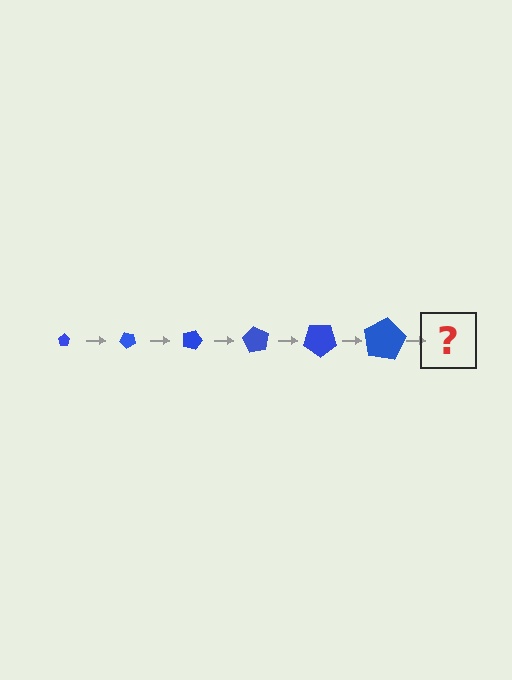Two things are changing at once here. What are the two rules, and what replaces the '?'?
The two rules are that the pentagon grows larger each step and it rotates 45 degrees each step. The '?' should be a pentagon, larger than the previous one and rotated 270 degrees from the start.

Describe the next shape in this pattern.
It should be a pentagon, larger than the previous one and rotated 270 degrees from the start.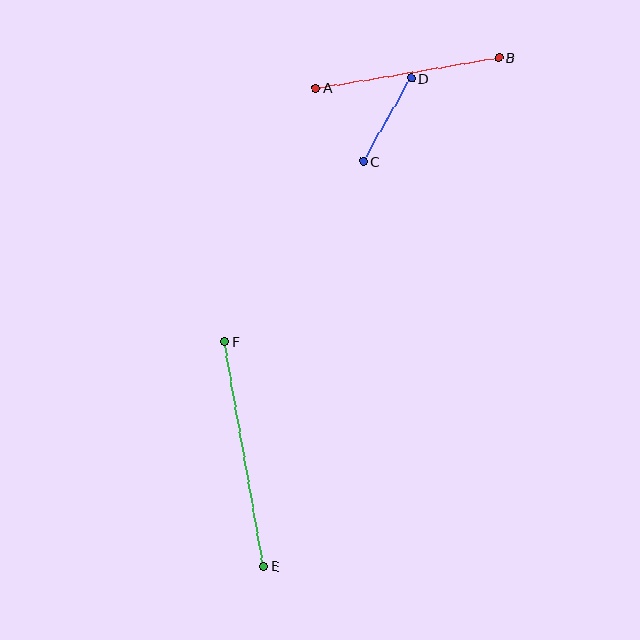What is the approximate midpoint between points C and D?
The midpoint is at approximately (387, 120) pixels.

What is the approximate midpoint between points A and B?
The midpoint is at approximately (407, 73) pixels.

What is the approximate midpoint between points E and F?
The midpoint is at approximately (244, 454) pixels.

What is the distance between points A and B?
The distance is approximately 185 pixels.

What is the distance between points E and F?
The distance is approximately 228 pixels.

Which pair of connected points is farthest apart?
Points E and F are farthest apart.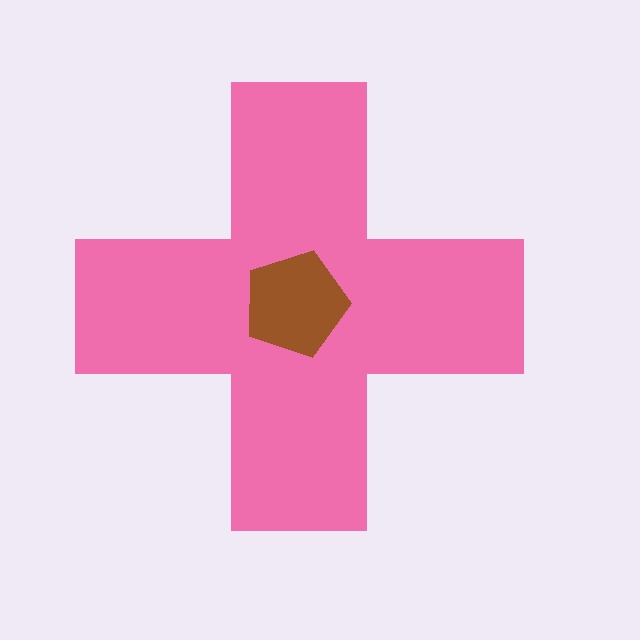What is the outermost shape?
The pink cross.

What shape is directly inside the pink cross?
The brown pentagon.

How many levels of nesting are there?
2.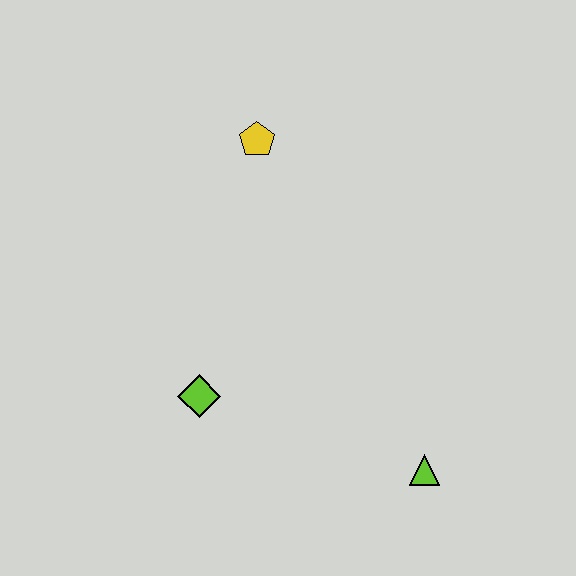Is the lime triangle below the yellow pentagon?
Yes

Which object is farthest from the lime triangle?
The yellow pentagon is farthest from the lime triangle.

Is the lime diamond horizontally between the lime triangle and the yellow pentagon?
No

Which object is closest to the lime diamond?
The lime triangle is closest to the lime diamond.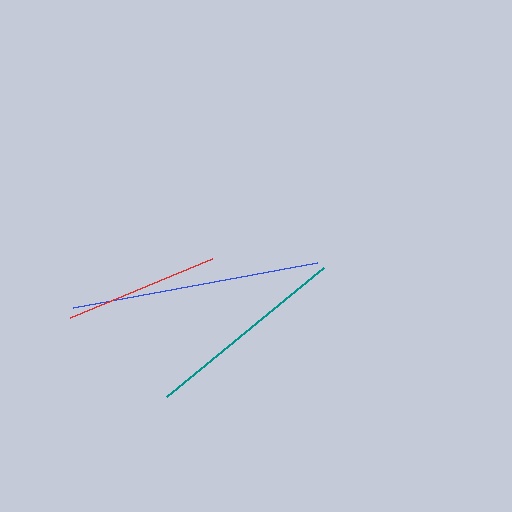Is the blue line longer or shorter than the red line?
The blue line is longer than the red line.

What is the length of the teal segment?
The teal segment is approximately 203 pixels long.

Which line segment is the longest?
The blue line is the longest at approximately 248 pixels.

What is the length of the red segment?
The red segment is approximately 154 pixels long.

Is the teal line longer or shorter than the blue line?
The blue line is longer than the teal line.